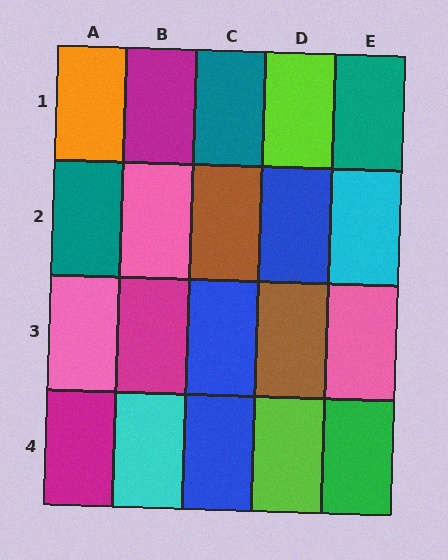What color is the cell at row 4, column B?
Cyan.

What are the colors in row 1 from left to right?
Orange, magenta, teal, lime, teal.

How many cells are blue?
3 cells are blue.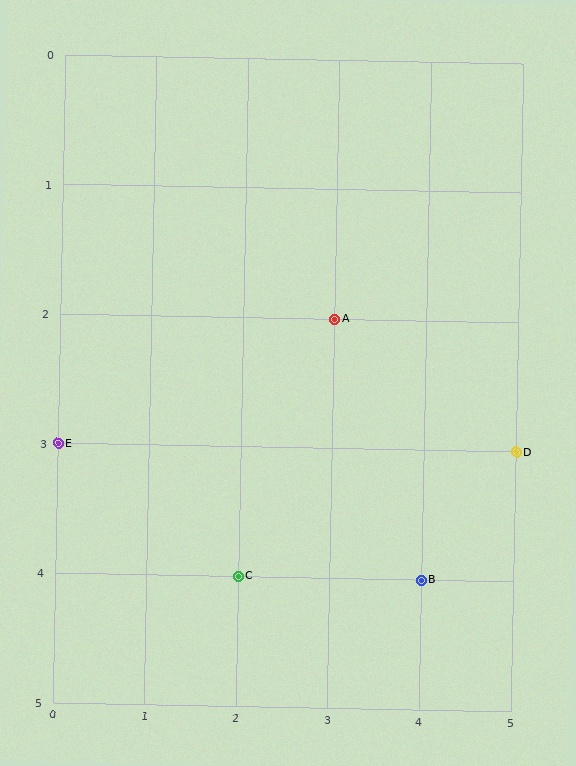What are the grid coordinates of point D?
Point D is at grid coordinates (5, 3).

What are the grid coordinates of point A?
Point A is at grid coordinates (3, 2).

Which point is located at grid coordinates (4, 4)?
Point B is at (4, 4).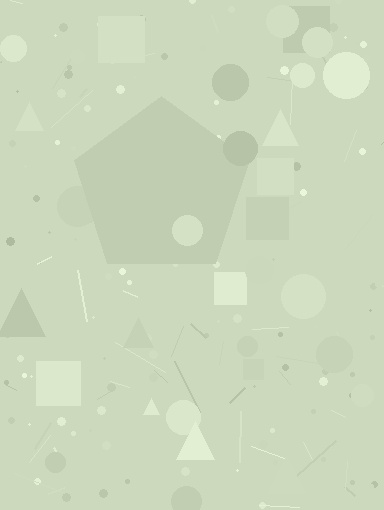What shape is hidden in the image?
A pentagon is hidden in the image.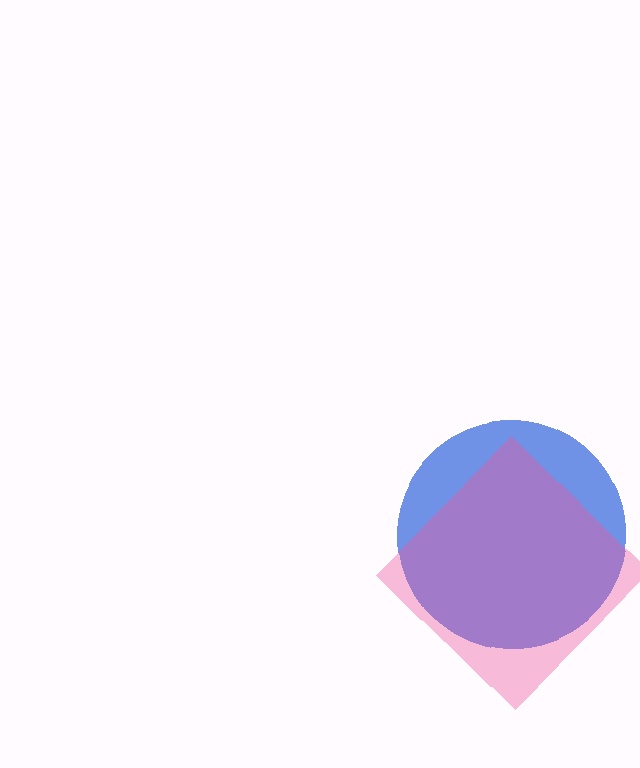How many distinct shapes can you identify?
There are 2 distinct shapes: a blue circle, a pink diamond.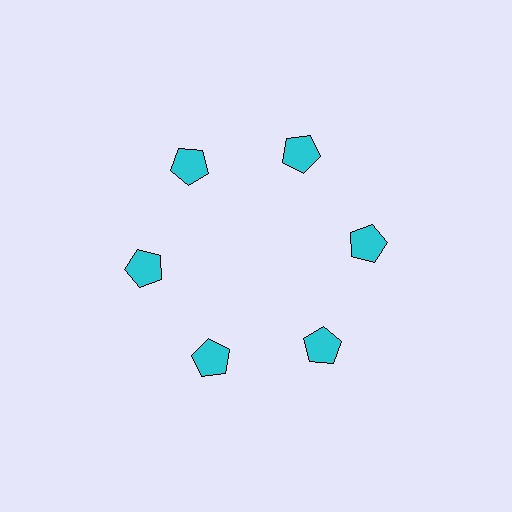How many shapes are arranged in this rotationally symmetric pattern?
There are 6 shapes, arranged in 6 groups of 1.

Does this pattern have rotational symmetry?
Yes, this pattern has 6-fold rotational symmetry. It looks the same after rotating 60 degrees around the center.